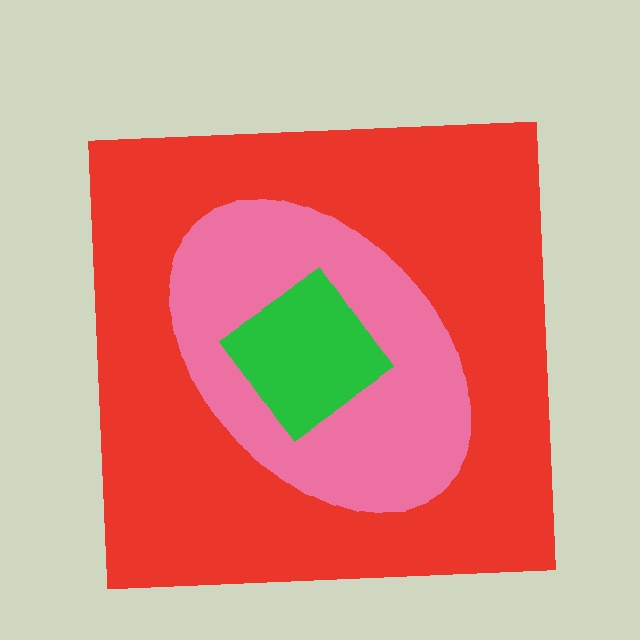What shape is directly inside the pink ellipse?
The green diamond.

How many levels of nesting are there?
3.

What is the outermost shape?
The red square.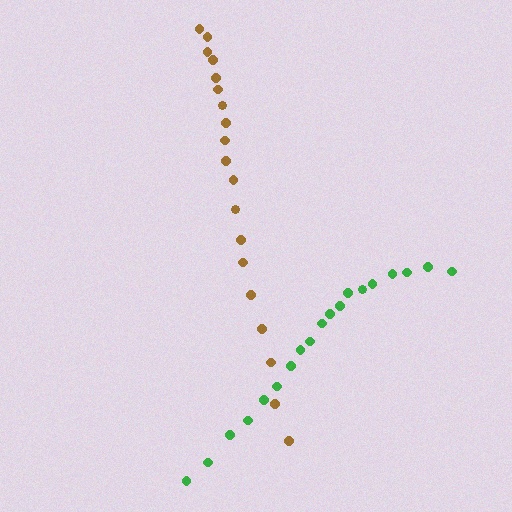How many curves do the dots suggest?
There are 2 distinct paths.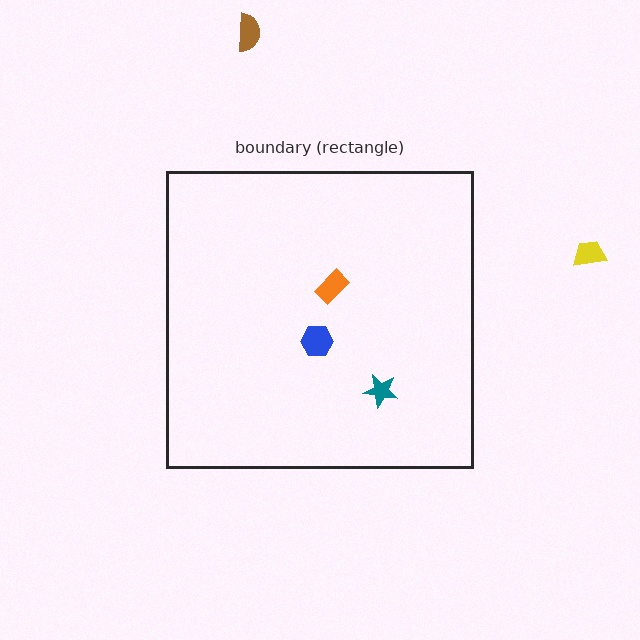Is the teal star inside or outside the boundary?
Inside.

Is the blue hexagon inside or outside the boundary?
Inside.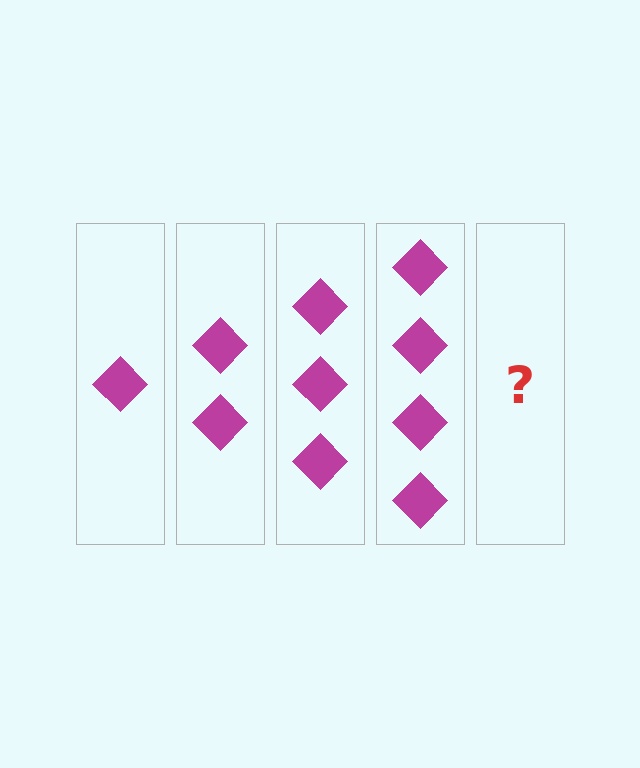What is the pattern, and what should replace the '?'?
The pattern is that each step adds one more diamond. The '?' should be 5 diamonds.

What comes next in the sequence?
The next element should be 5 diamonds.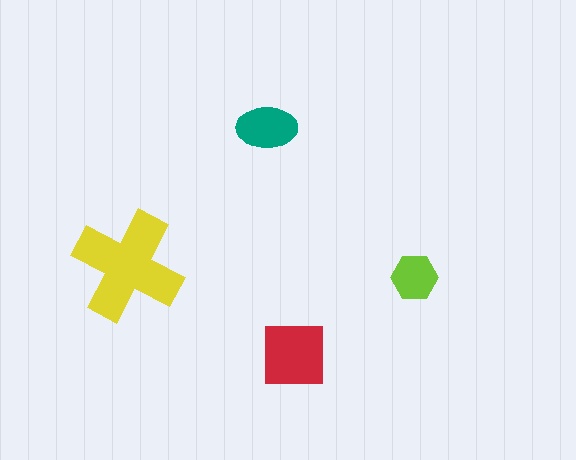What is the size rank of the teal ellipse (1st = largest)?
3rd.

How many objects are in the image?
There are 4 objects in the image.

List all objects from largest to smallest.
The yellow cross, the red square, the teal ellipse, the lime hexagon.